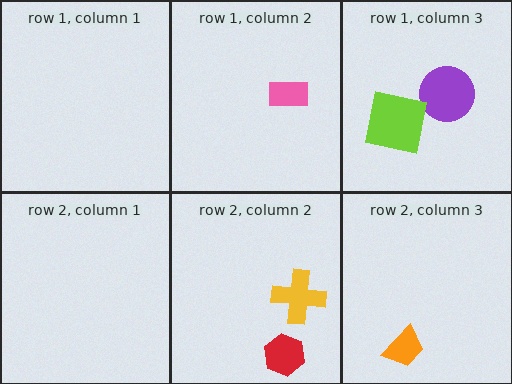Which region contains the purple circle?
The row 1, column 3 region.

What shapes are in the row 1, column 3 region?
The purple circle, the lime square.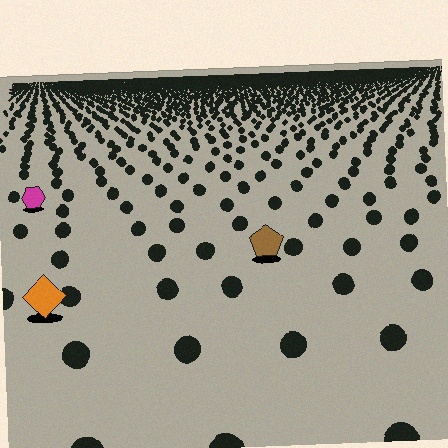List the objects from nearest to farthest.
From nearest to farthest: the orange diamond, the brown pentagon, the magenta hexagon.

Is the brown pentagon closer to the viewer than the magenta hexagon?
Yes. The brown pentagon is closer — you can tell from the texture gradient: the ground texture is coarser near it.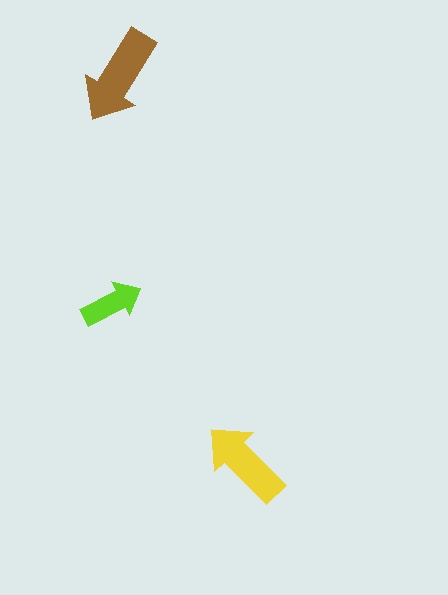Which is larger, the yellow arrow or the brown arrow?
The brown one.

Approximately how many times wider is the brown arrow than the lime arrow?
About 1.5 times wider.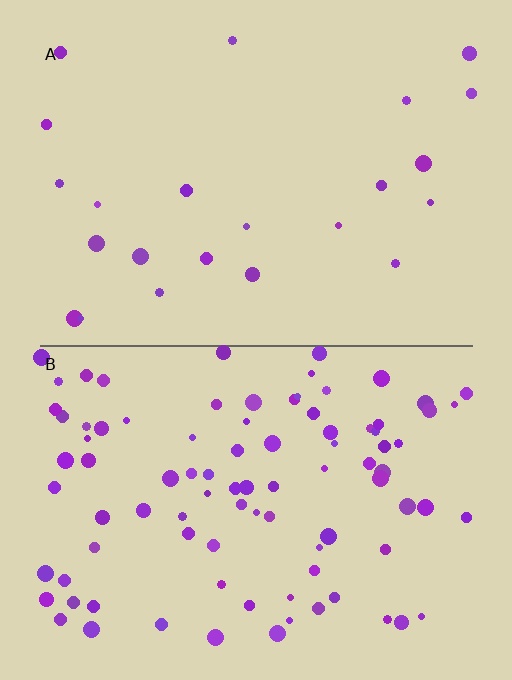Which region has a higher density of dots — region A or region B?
B (the bottom).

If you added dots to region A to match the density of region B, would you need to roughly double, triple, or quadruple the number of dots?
Approximately quadruple.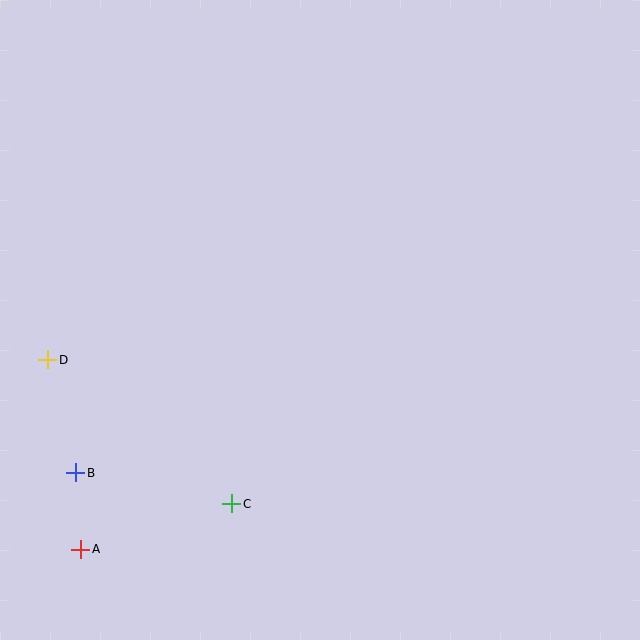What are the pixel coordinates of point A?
Point A is at (80, 549).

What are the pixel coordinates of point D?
Point D is at (48, 360).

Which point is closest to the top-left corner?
Point D is closest to the top-left corner.